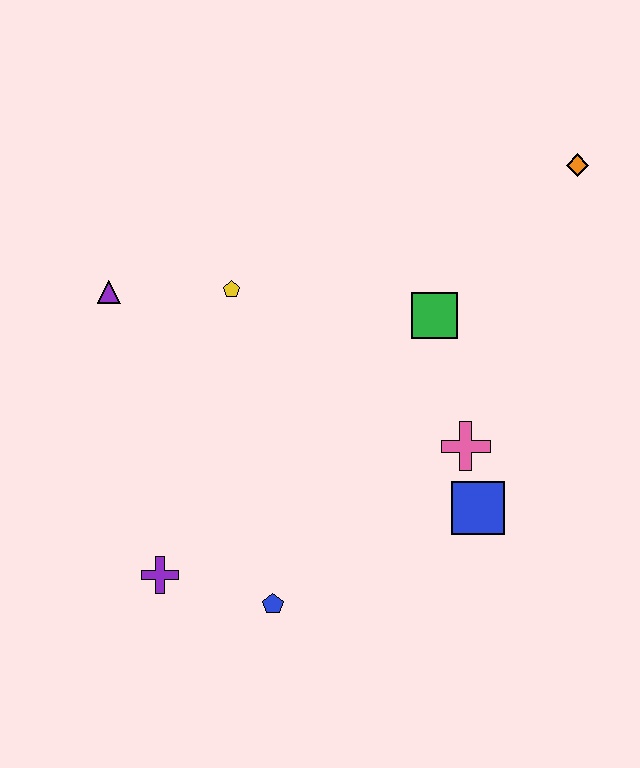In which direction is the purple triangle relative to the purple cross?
The purple triangle is above the purple cross.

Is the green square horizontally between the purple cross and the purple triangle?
No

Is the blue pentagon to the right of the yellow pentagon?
Yes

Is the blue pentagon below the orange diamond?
Yes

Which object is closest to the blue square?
The pink cross is closest to the blue square.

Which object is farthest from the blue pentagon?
The orange diamond is farthest from the blue pentagon.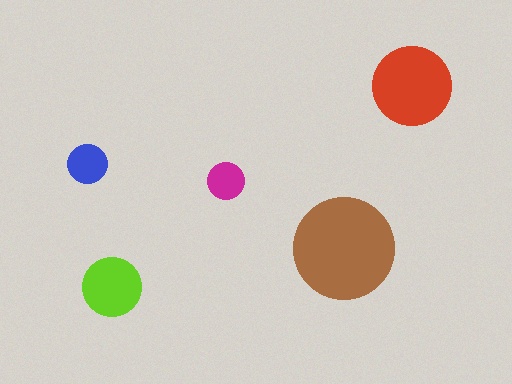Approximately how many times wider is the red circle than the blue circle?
About 2 times wider.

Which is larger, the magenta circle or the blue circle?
The blue one.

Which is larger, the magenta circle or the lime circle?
The lime one.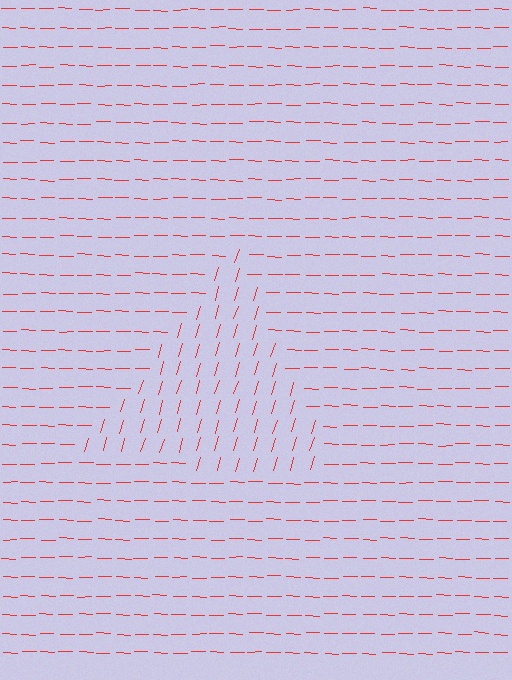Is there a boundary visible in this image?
Yes, there is a texture boundary formed by a change in line orientation.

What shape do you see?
I see a triangle.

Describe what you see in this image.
The image is filled with small red line segments. A triangle region in the image has lines oriented differently from the surrounding lines, creating a visible texture boundary.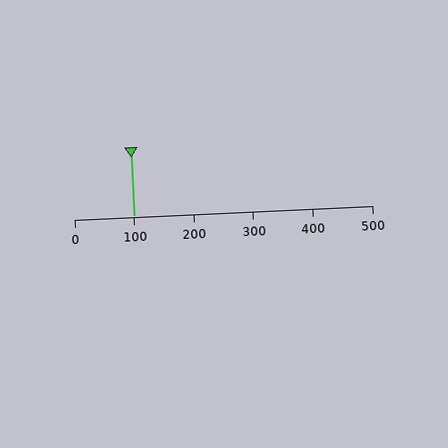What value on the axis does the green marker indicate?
The marker indicates approximately 100.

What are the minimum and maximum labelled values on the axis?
The axis runs from 0 to 500.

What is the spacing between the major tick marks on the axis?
The major ticks are spaced 100 apart.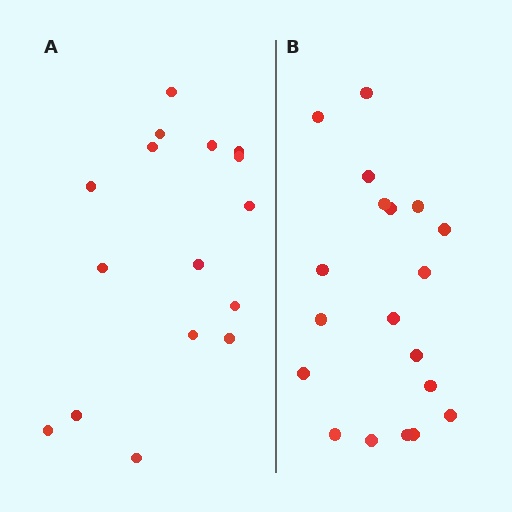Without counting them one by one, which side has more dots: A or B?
Region B (the right region) has more dots.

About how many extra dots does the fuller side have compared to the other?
Region B has just a few more — roughly 2 or 3 more dots than region A.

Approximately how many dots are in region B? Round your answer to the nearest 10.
About 20 dots. (The exact count is 19, which rounds to 20.)